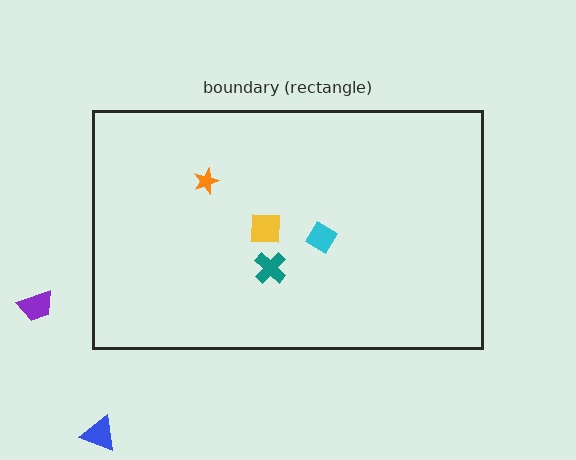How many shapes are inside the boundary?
4 inside, 2 outside.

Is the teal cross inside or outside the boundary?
Inside.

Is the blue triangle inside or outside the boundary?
Outside.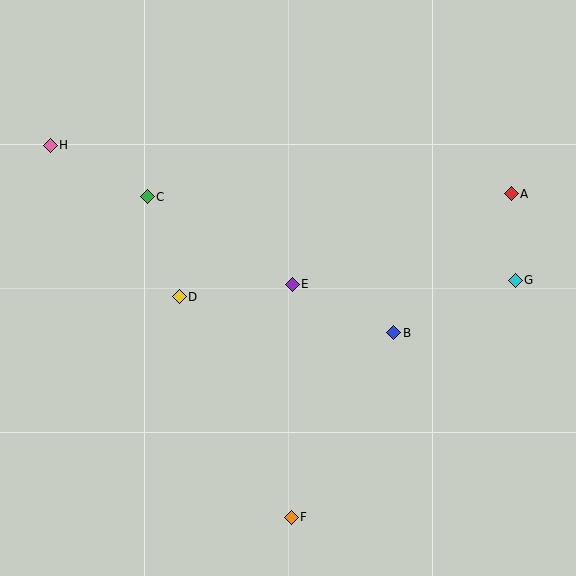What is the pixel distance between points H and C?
The distance between H and C is 110 pixels.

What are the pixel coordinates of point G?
Point G is at (515, 280).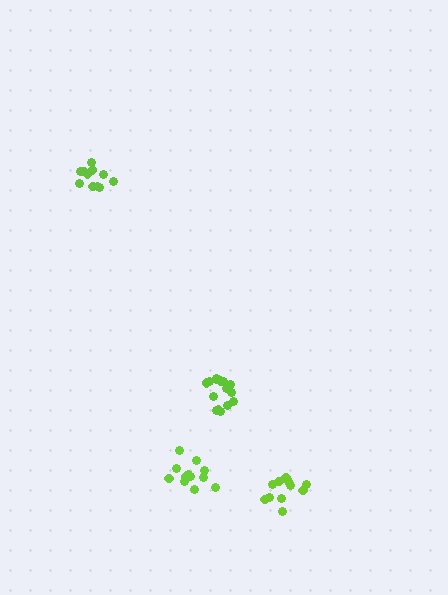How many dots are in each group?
Group 1: 11 dots, Group 2: 15 dots, Group 3: 11 dots, Group 4: 12 dots (49 total).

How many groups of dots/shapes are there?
There are 4 groups.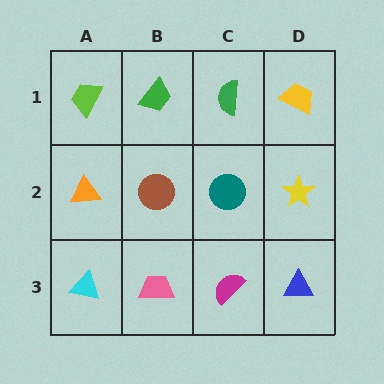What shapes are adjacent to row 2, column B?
A green trapezoid (row 1, column B), a pink trapezoid (row 3, column B), an orange triangle (row 2, column A), a teal circle (row 2, column C).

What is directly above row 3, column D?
A yellow star.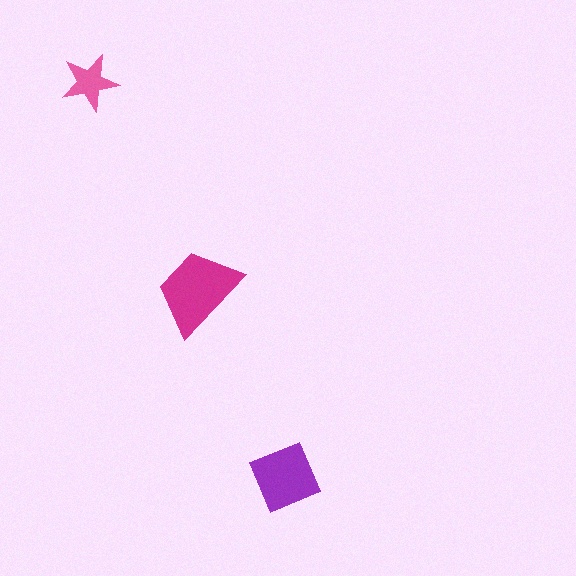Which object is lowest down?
The purple square is bottommost.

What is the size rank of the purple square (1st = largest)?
2nd.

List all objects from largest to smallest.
The magenta trapezoid, the purple square, the pink star.